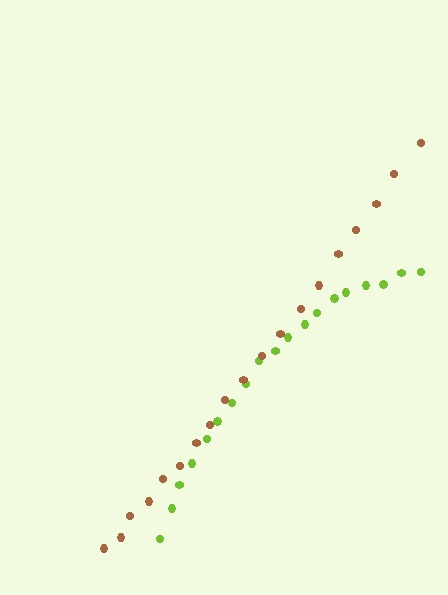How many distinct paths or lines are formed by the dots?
There are 2 distinct paths.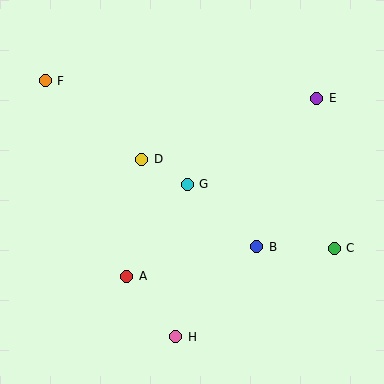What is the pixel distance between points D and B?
The distance between D and B is 144 pixels.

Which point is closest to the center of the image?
Point G at (187, 184) is closest to the center.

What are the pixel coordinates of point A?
Point A is at (127, 276).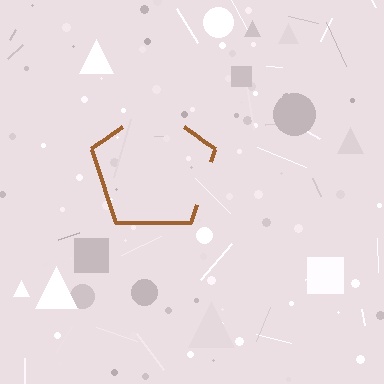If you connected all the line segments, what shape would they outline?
They would outline a pentagon.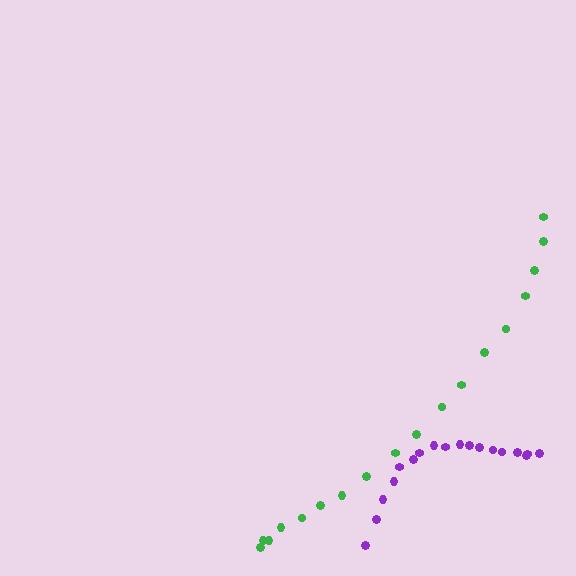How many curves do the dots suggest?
There are 2 distinct paths.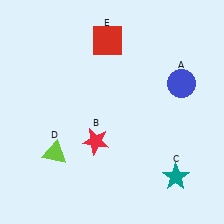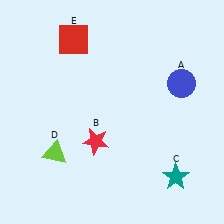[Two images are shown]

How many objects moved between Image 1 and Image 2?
1 object moved between the two images.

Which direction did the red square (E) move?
The red square (E) moved left.